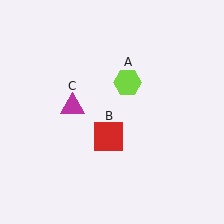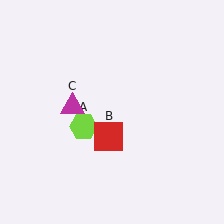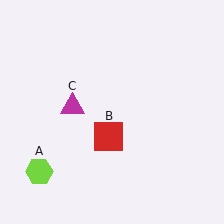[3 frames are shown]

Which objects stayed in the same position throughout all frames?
Red square (object B) and magenta triangle (object C) remained stationary.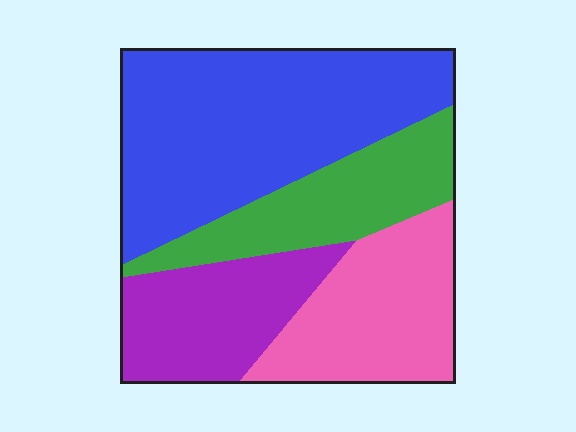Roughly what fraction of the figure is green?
Green covers roughly 20% of the figure.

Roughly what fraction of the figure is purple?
Purple covers roughly 20% of the figure.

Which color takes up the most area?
Blue, at roughly 40%.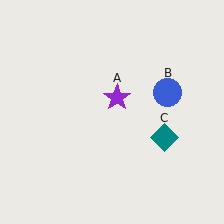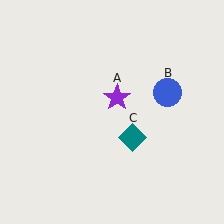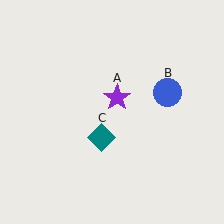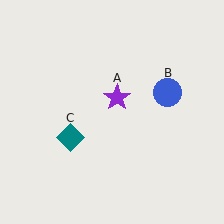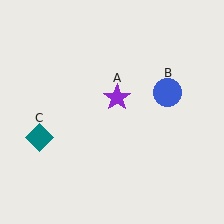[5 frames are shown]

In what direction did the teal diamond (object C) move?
The teal diamond (object C) moved left.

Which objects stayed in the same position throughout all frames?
Purple star (object A) and blue circle (object B) remained stationary.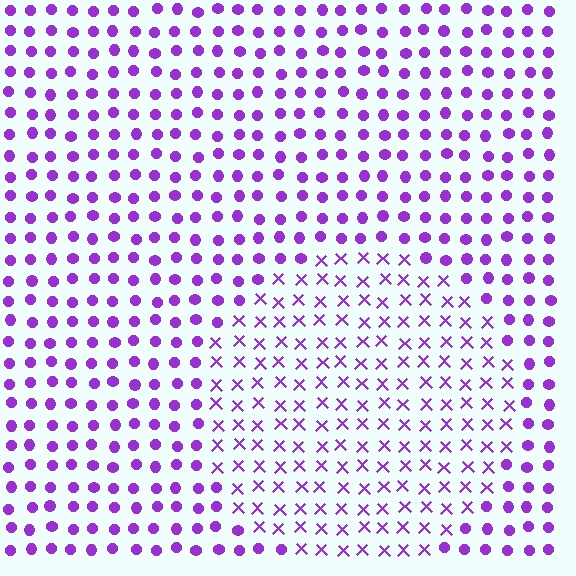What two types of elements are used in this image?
The image uses X marks inside the circle region and circles outside it.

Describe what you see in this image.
The image is filled with small purple elements arranged in a uniform grid. A circle-shaped region contains X marks, while the surrounding area contains circles. The boundary is defined purely by the change in element shape.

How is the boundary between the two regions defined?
The boundary is defined by a change in element shape: X marks inside vs. circles outside. All elements share the same color and spacing.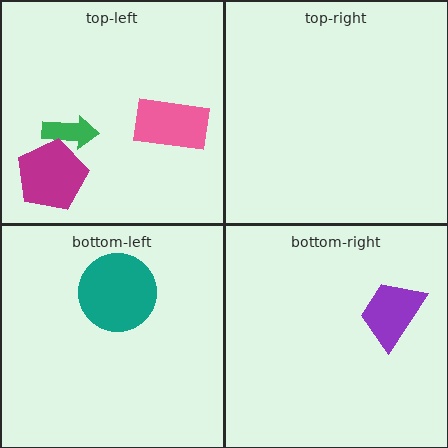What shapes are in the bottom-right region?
The purple trapezoid.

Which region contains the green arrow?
The top-left region.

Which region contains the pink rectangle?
The top-left region.